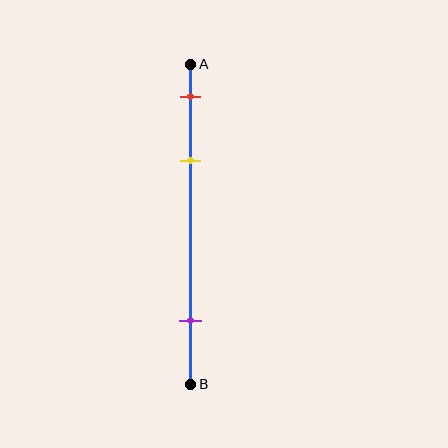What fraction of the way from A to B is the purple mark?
The purple mark is approximately 80% (0.8) of the way from A to B.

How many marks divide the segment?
There are 3 marks dividing the segment.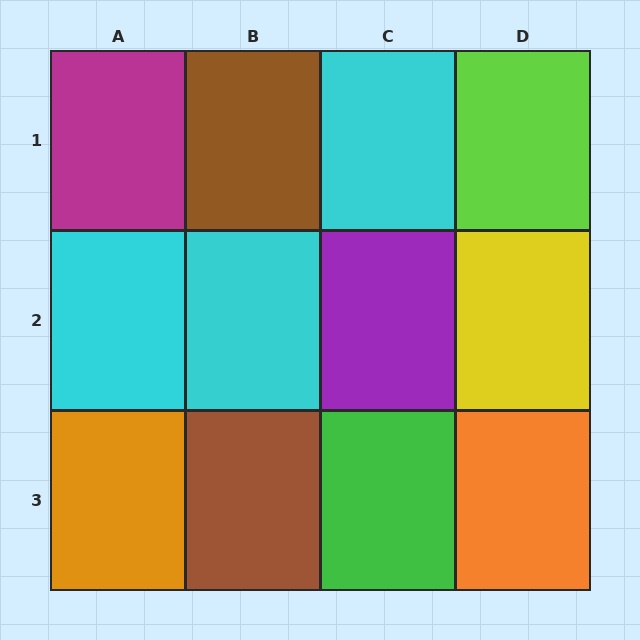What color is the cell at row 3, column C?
Green.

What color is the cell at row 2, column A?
Cyan.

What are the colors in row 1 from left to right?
Magenta, brown, cyan, lime.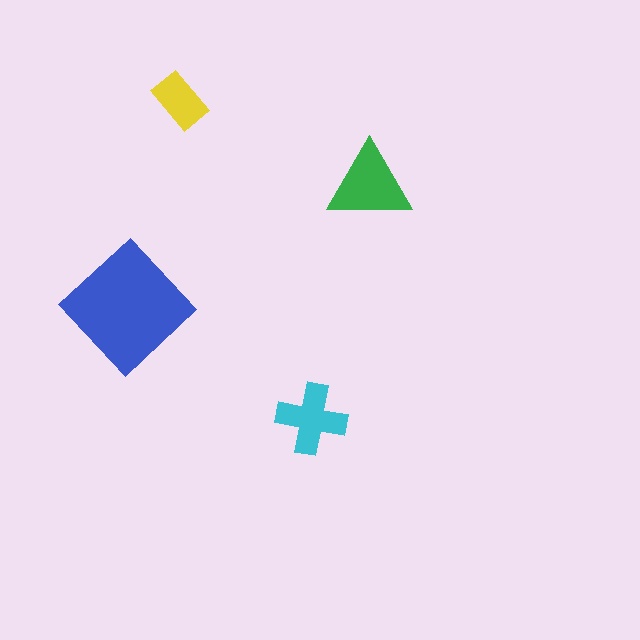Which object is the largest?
The blue diamond.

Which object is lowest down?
The cyan cross is bottommost.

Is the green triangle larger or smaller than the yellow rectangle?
Larger.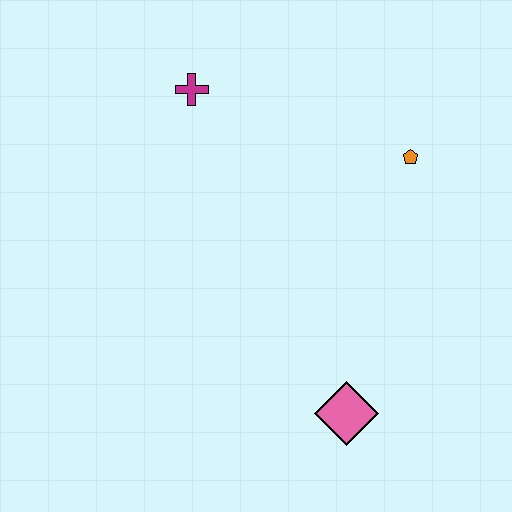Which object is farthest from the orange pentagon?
The pink diamond is farthest from the orange pentagon.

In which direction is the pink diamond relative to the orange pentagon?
The pink diamond is below the orange pentagon.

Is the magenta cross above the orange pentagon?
Yes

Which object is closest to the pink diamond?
The orange pentagon is closest to the pink diamond.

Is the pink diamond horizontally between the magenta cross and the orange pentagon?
Yes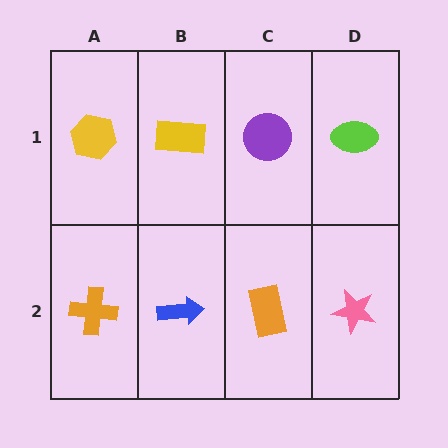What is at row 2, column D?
A pink star.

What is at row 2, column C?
An orange rectangle.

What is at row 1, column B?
A yellow rectangle.